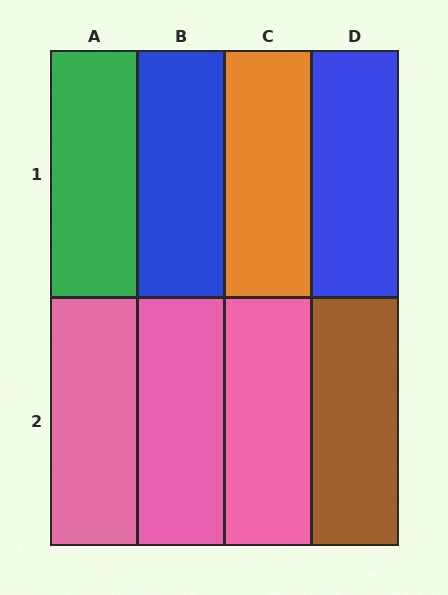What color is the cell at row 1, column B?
Blue.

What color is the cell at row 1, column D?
Blue.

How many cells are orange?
1 cell is orange.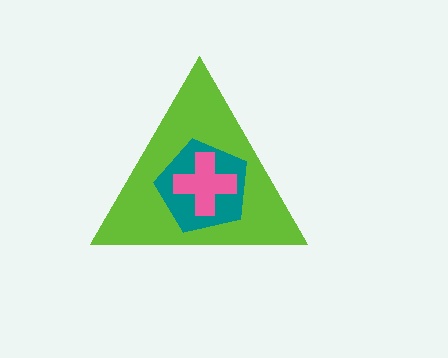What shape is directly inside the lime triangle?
The teal pentagon.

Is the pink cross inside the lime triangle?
Yes.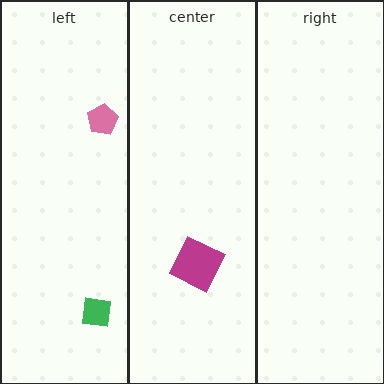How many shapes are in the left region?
2.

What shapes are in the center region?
The magenta square.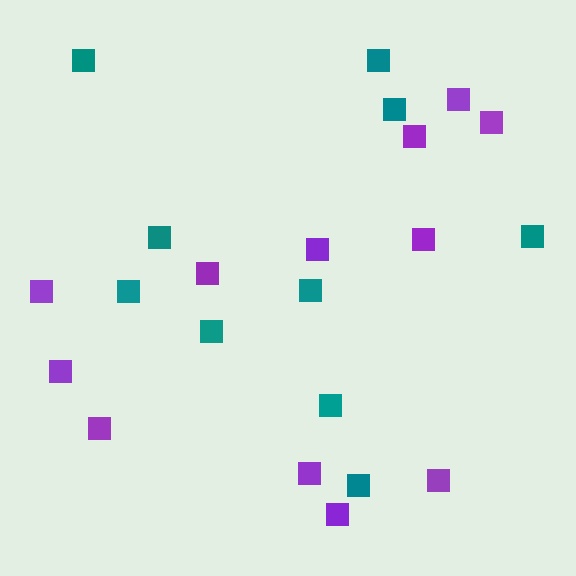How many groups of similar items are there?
There are 2 groups: one group of teal squares (10) and one group of purple squares (12).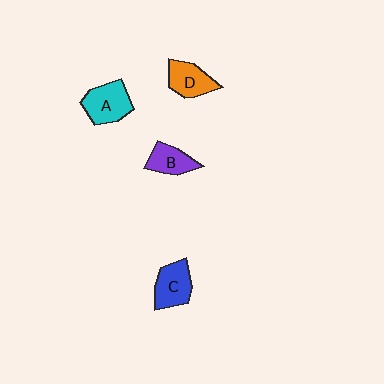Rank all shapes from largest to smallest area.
From largest to smallest: A (cyan), C (blue), D (orange), B (purple).